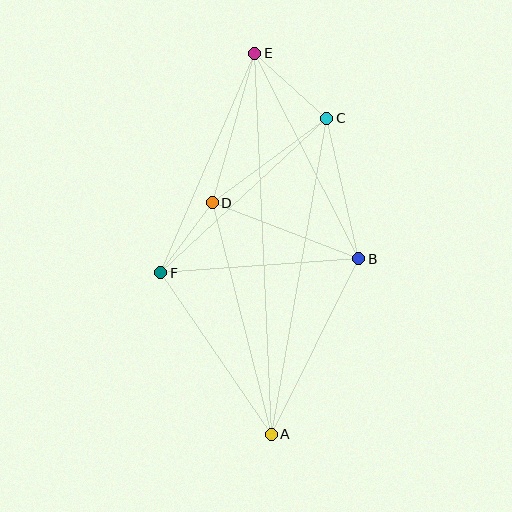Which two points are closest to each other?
Points D and F are closest to each other.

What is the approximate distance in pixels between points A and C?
The distance between A and C is approximately 321 pixels.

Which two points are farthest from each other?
Points A and E are farthest from each other.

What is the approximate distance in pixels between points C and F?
The distance between C and F is approximately 227 pixels.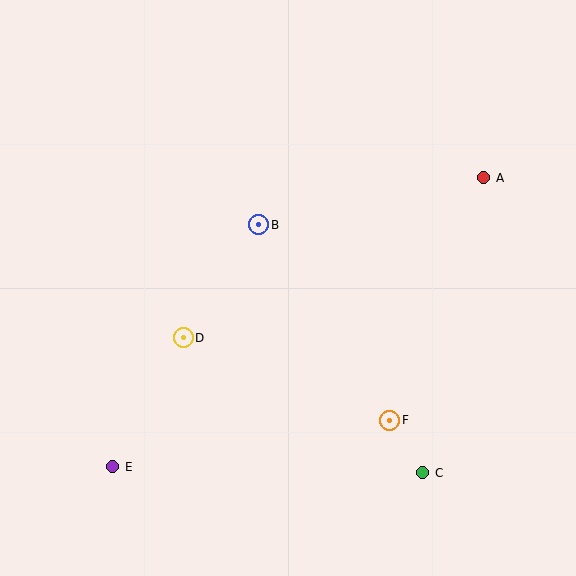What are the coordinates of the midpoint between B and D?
The midpoint between B and D is at (221, 281).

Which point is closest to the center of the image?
Point B at (259, 225) is closest to the center.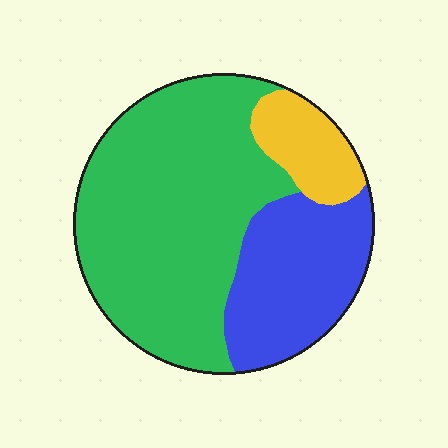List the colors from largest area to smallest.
From largest to smallest: green, blue, yellow.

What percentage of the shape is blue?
Blue covers 27% of the shape.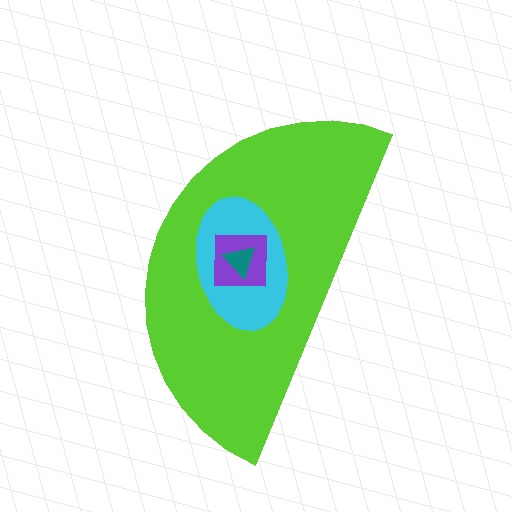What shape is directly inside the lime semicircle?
The cyan ellipse.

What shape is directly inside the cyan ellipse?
The purple square.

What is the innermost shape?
The teal triangle.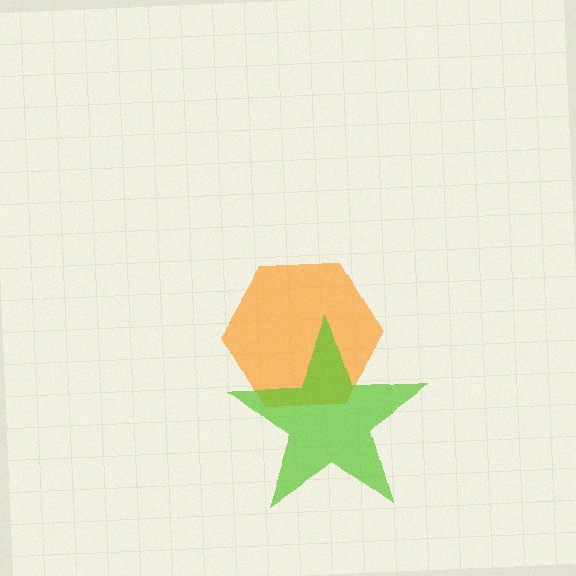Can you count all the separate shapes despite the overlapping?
Yes, there are 2 separate shapes.